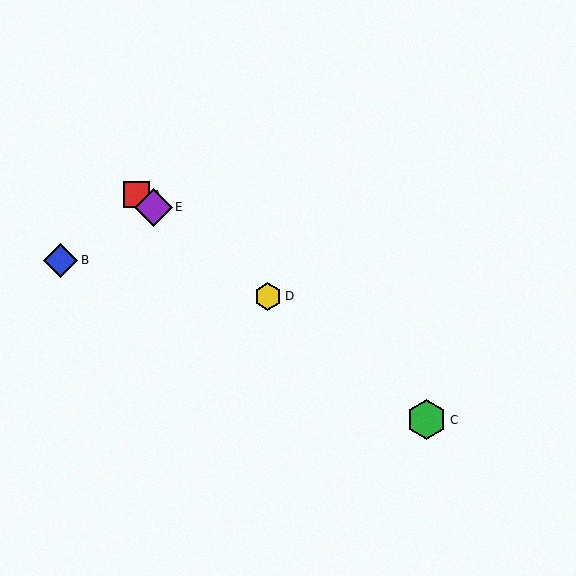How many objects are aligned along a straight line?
4 objects (A, C, D, E) are aligned along a straight line.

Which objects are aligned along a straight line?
Objects A, C, D, E are aligned along a straight line.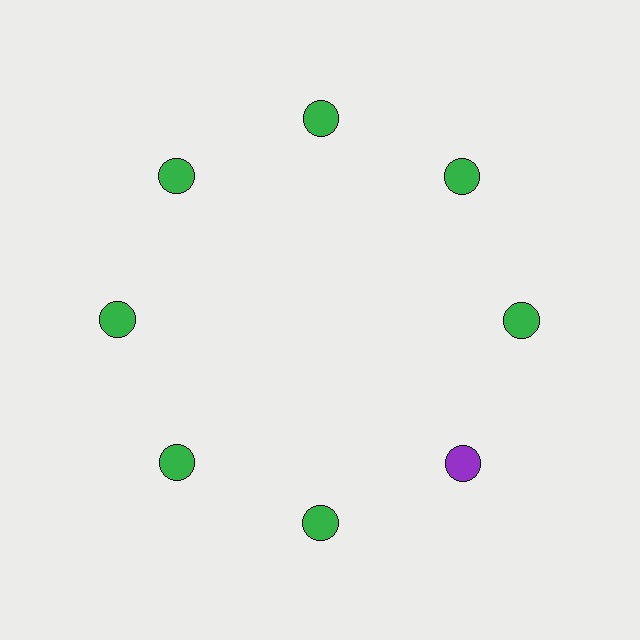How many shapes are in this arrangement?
There are 8 shapes arranged in a ring pattern.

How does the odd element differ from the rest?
It has a different color: purple instead of green.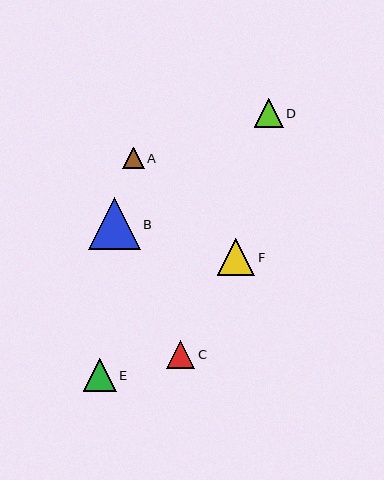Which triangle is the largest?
Triangle B is the largest with a size of approximately 51 pixels.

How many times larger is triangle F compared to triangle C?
Triangle F is approximately 1.3 times the size of triangle C.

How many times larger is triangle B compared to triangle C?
Triangle B is approximately 1.8 times the size of triangle C.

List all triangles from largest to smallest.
From largest to smallest: B, F, E, D, C, A.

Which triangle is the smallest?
Triangle A is the smallest with a size of approximately 22 pixels.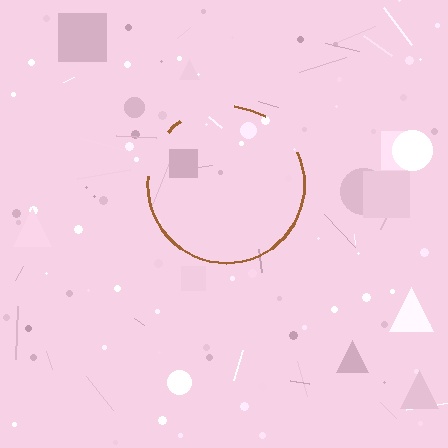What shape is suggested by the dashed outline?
The dashed outline suggests a circle.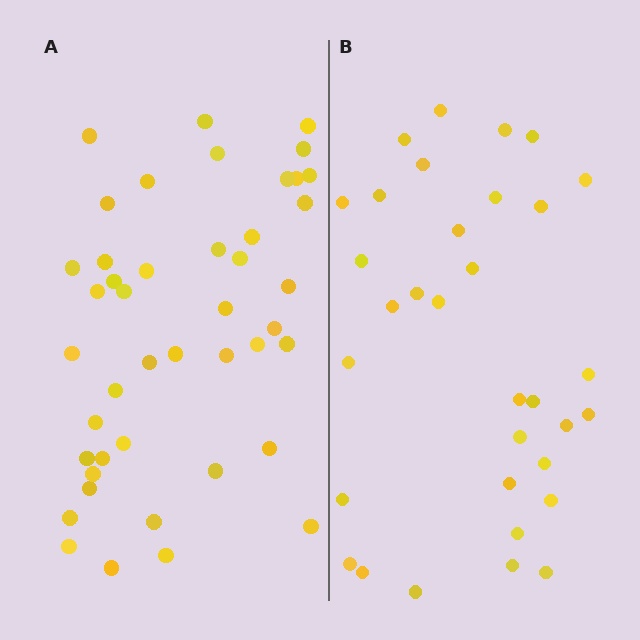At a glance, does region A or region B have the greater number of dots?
Region A (the left region) has more dots.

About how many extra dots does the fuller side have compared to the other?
Region A has roughly 12 or so more dots than region B.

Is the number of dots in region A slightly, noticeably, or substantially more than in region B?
Region A has noticeably more, but not dramatically so. The ratio is roughly 1.3 to 1.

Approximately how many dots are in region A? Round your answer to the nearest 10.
About 40 dots. (The exact count is 44, which rounds to 40.)